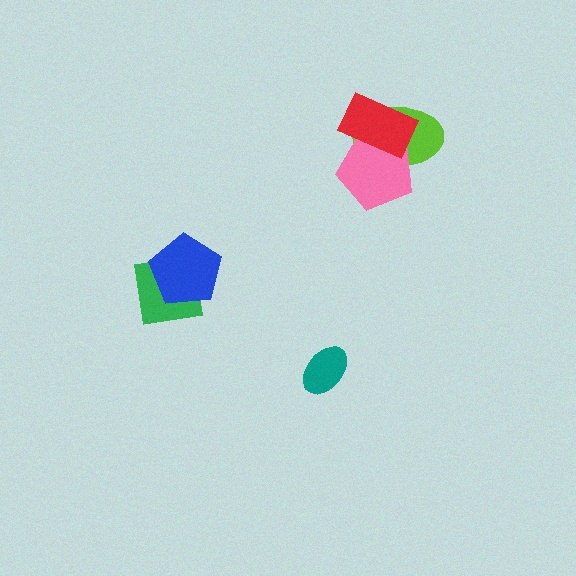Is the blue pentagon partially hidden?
No, no other shape covers it.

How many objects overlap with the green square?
1 object overlaps with the green square.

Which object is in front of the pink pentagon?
The red rectangle is in front of the pink pentagon.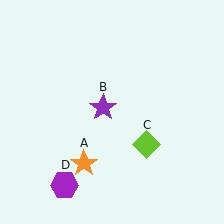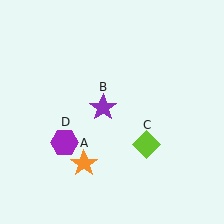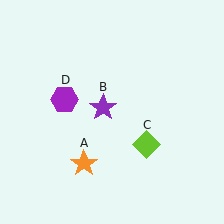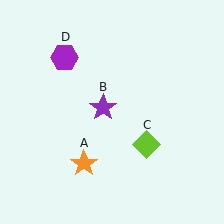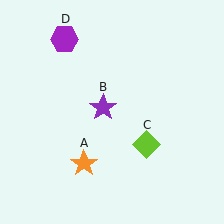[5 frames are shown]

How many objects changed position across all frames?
1 object changed position: purple hexagon (object D).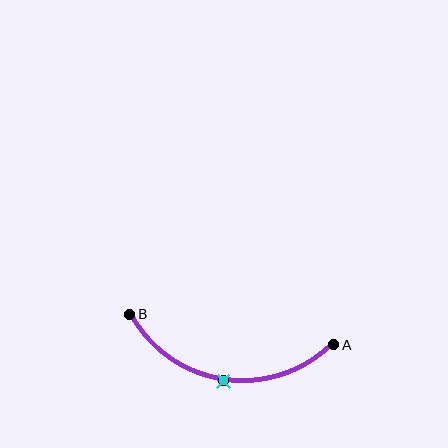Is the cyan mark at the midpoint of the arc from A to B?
Yes. The cyan mark lies on the arc at equal arc-length from both A and B — it is the arc midpoint.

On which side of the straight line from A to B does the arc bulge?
The arc bulges below the straight line connecting A and B.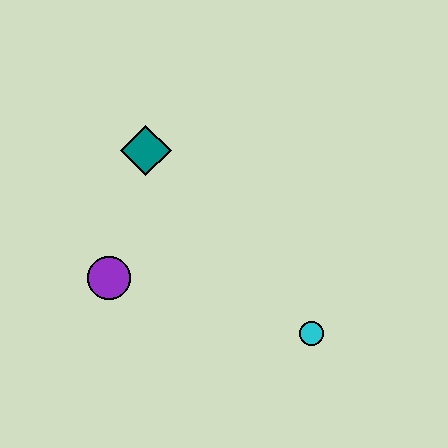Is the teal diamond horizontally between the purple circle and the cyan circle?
Yes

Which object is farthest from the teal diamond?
The cyan circle is farthest from the teal diamond.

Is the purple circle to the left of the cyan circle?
Yes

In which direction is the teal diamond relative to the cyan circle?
The teal diamond is above the cyan circle.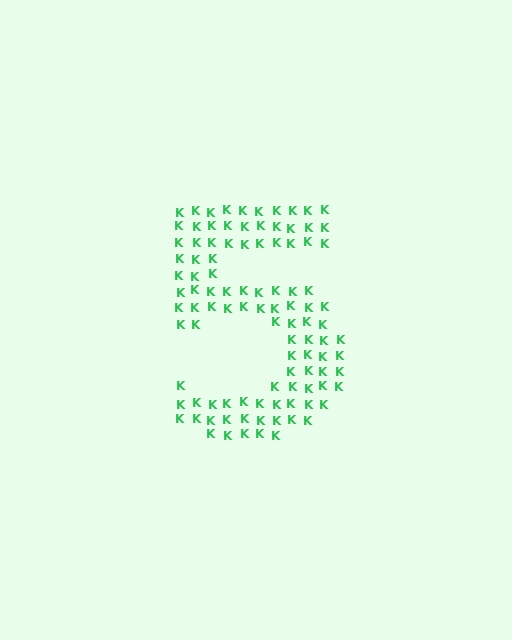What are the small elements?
The small elements are letter K's.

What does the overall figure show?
The overall figure shows the digit 5.